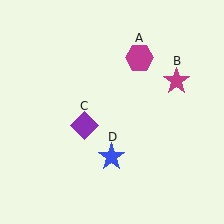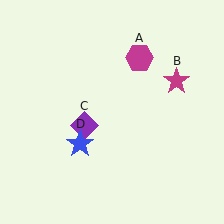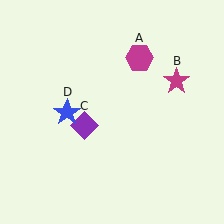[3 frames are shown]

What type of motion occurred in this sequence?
The blue star (object D) rotated clockwise around the center of the scene.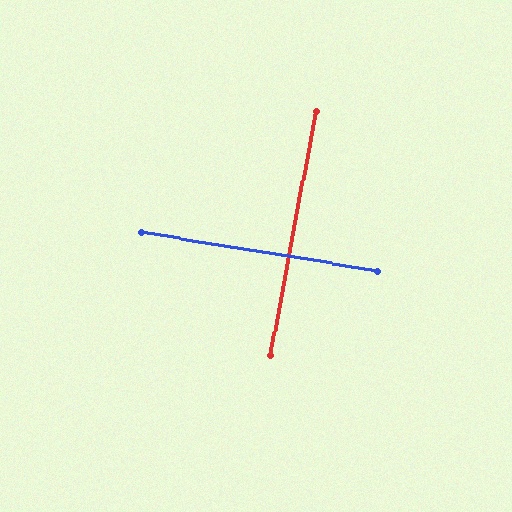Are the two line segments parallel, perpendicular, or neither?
Perpendicular — they meet at approximately 89°.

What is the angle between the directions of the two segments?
Approximately 89 degrees.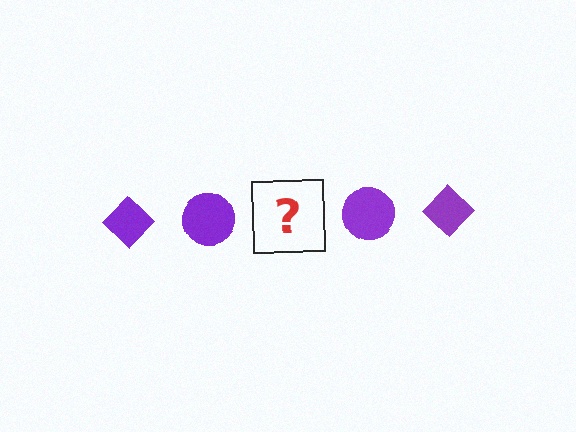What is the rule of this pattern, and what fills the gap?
The rule is that the pattern cycles through diamond, circle shapes in purple. The gap should be filled with a purple diamond.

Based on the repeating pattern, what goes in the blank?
The blank should be a purple diamond.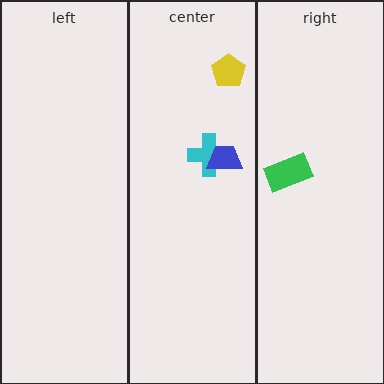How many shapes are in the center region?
3.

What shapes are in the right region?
The green rectangle.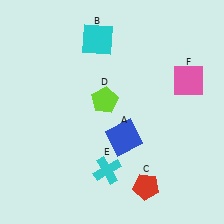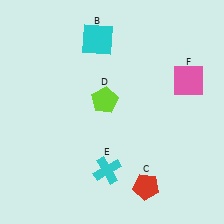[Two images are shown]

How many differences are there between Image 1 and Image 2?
There is 1 difference between the two images.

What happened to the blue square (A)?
The blue square (A) was removed in Image 2. It was in the bottom-right area of Image 1.